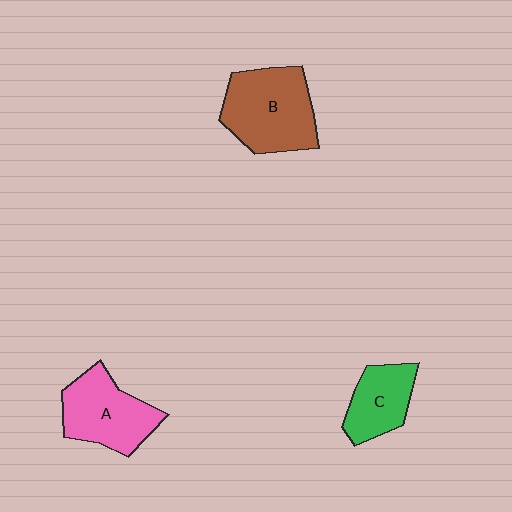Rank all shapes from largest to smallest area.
From largest to smallest: B (brown), A (pink), C (green).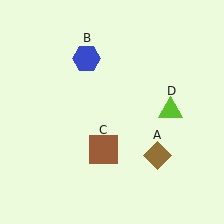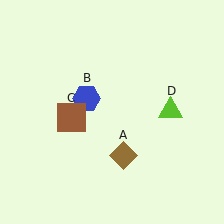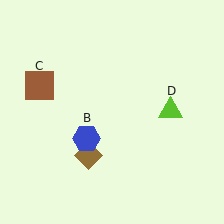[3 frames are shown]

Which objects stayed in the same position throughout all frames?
Lime triangle (object D) remained stationary.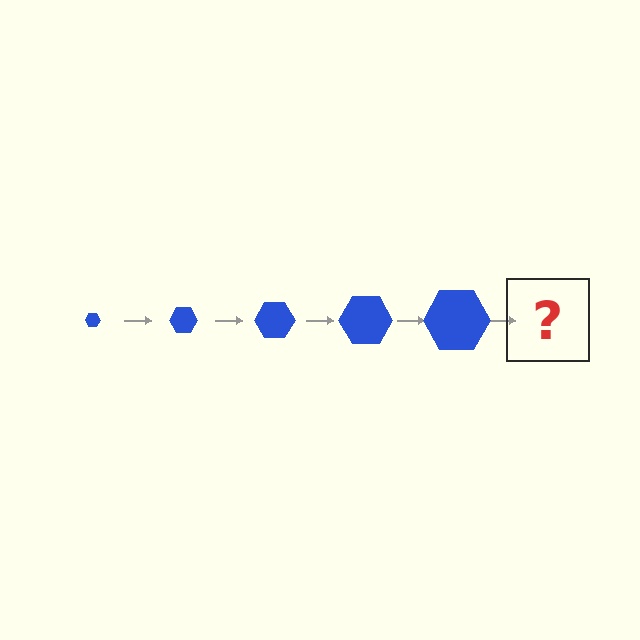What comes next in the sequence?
The next element should be a blue hexagon, larger than the previous one.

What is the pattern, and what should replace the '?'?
The pattern is that the hexagon gets progressively larger each step. The '?' should be a blue hexagon, larger than the previous one.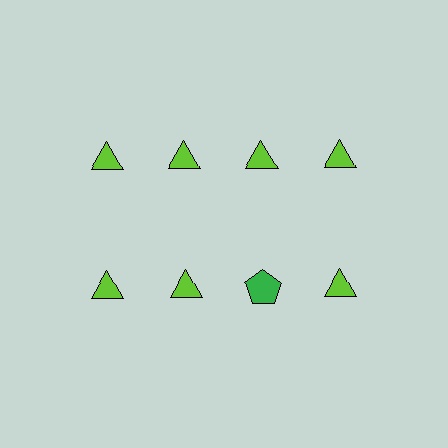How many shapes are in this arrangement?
There are 8 shapes arranged in a grid pattern.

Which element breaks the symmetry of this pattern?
The green pentagon in the second row, center column breaks the symmetry. All other shapes are lime triangles.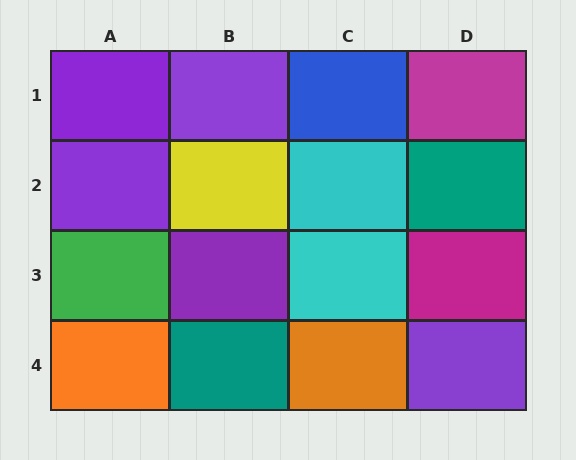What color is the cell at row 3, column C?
Cyan.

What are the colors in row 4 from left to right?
Orange, teal, orange, purple.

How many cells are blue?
1 cell is blue.